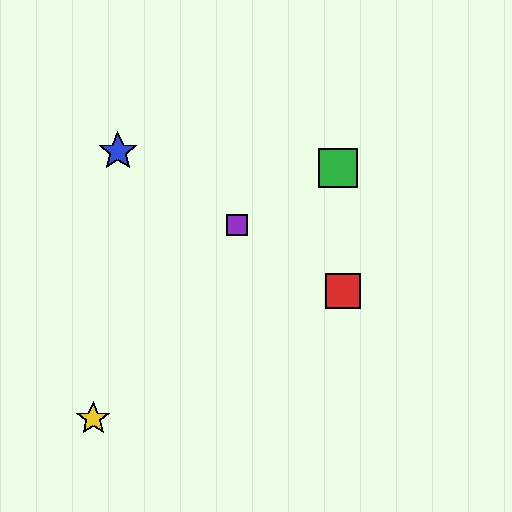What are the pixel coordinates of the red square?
The red square is at (343, 291).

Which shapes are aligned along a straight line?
The red square, the blue star, the purple square are aligned along a straight line.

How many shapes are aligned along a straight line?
3 shapes (the red square, the blue star, the purple square) are aligned along a straight line.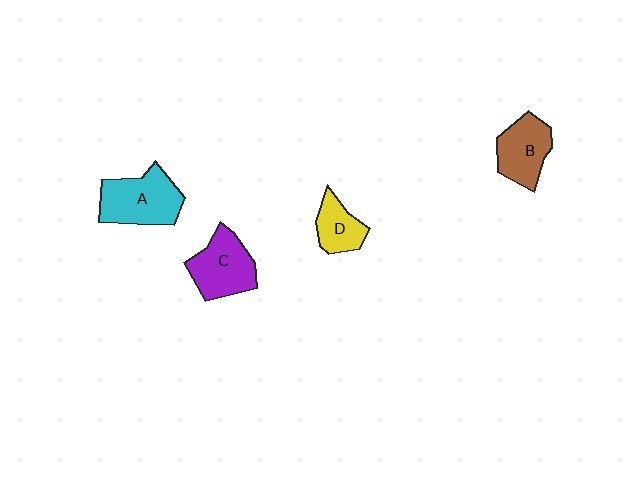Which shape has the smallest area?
Shape D (yellow).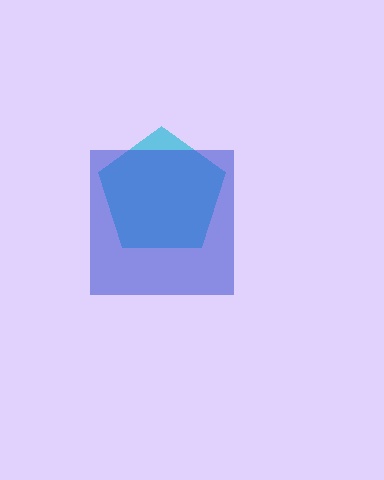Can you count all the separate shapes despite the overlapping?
Yes, there are 2 separate shapes.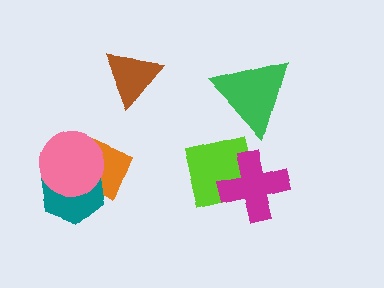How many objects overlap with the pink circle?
2 objects overlap with the pink circle.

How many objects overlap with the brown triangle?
0 objects overlap with the brown triangle.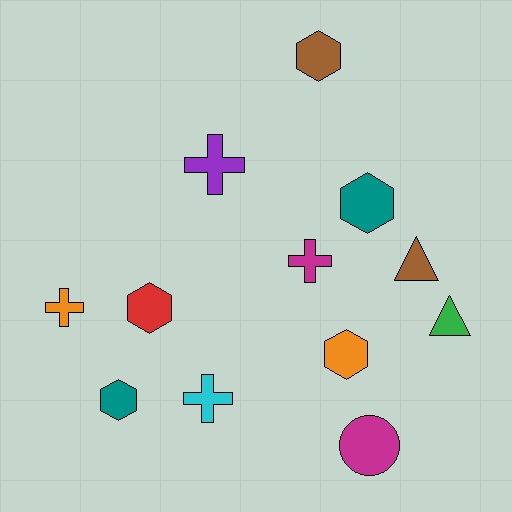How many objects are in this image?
There are 12 objects.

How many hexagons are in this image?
There are 5 hexagons.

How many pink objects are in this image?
There are no pink objects.